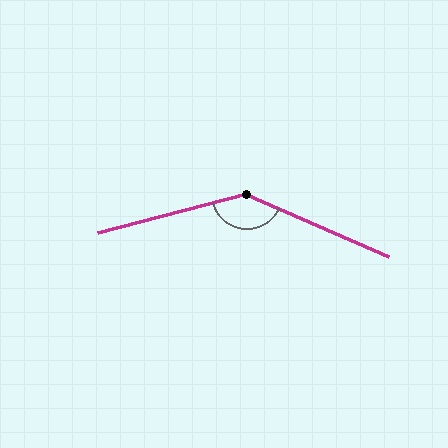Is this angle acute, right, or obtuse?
It is obtuse.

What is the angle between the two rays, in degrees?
Approximately 142 degrees.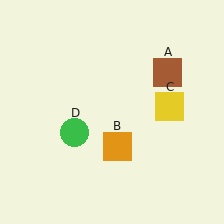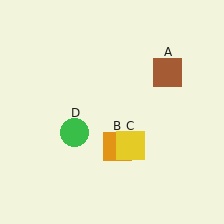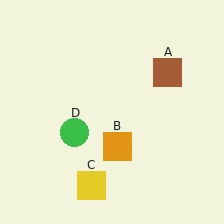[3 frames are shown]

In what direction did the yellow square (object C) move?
The yellow square (object C) moved down and to the left.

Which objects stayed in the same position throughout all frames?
Brown square (object A) and orange square (object B) and green circle (object D) remained stationary.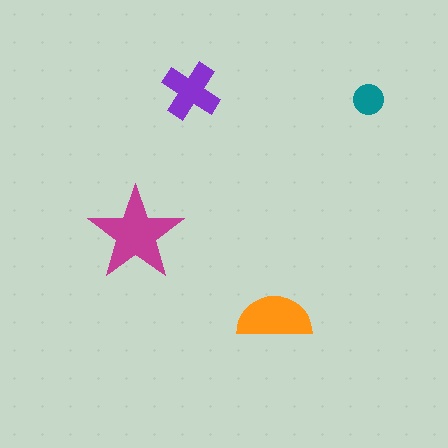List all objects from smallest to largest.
The teal circle, the purple cross, the orange semicircle, the magenta star.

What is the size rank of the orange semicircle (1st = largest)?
2nd.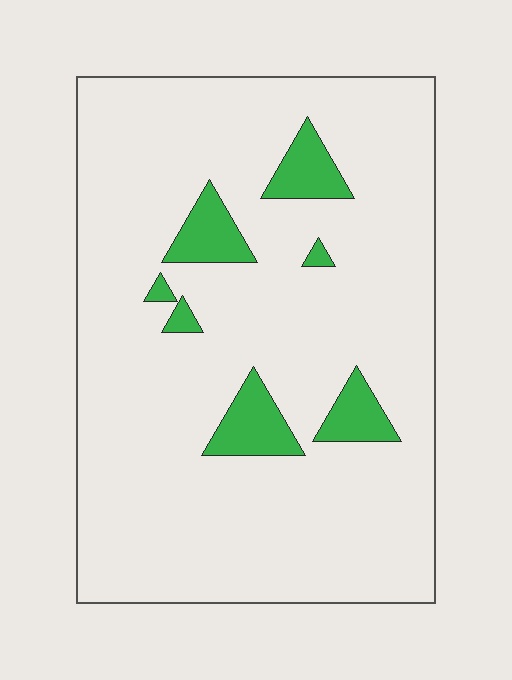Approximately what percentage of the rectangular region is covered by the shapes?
Approximately 10%.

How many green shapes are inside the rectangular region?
7.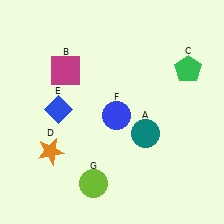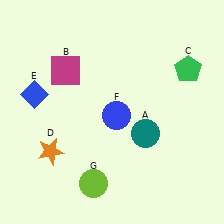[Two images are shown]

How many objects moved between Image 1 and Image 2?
1 object moved between the two images.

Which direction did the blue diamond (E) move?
The blue diamond (E) moved left.